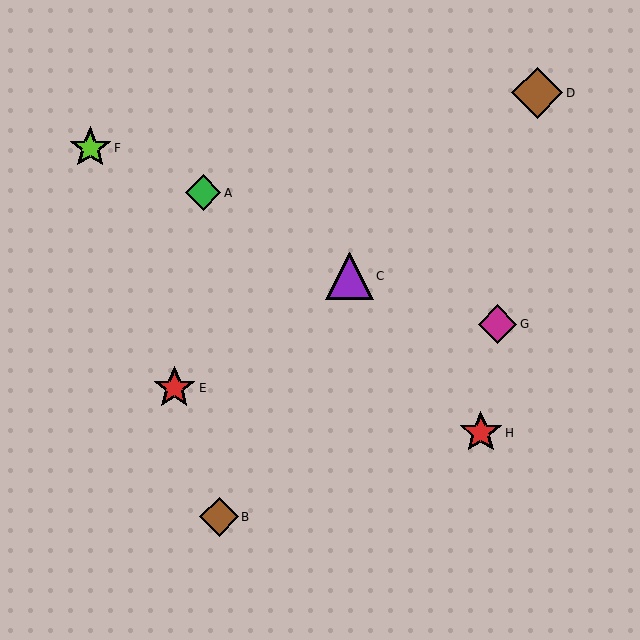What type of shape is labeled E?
Shape E is a red star.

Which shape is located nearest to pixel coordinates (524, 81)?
The brown diamond (labeled D) at (537, 93) is nearest to that location.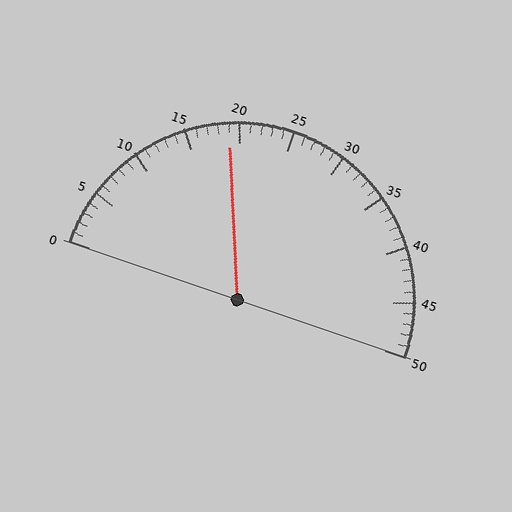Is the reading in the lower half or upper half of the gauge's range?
The reading is in the lower half of the range (0 to 50).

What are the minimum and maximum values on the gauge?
The gauge ranges from 0 to 50.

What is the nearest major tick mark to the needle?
The nearest major tick mark is 20.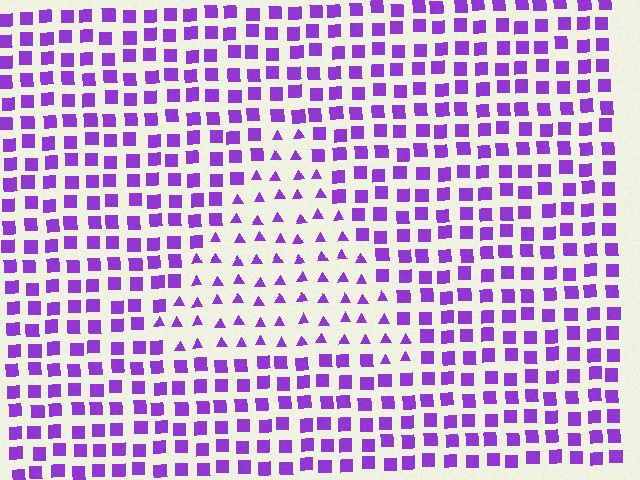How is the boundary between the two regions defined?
The boundary is defined by a change in element shape: triangles inside vs. squares outside. All elements share the same color and spacing.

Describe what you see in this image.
The image is filled with small purple elements arranged in a uniform grid. A triangle-shaped region contains triangles, while the surrounding area contains squares. The boundary is defined purely by the change in element shape.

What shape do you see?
I see a triangle.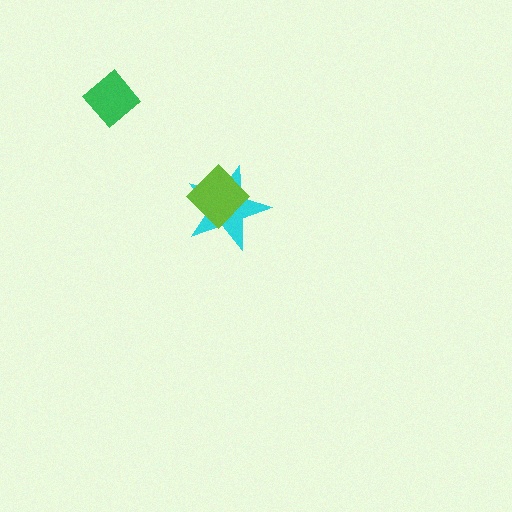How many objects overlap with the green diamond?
0 objects overlap with the green diamond.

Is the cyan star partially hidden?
Yes, it is partially covered by another shape.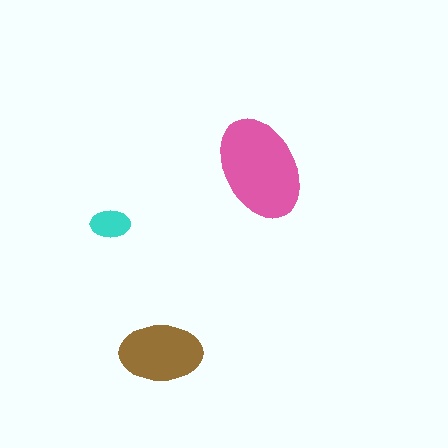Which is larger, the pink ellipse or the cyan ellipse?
The pink one.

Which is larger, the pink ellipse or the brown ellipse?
The pink one.